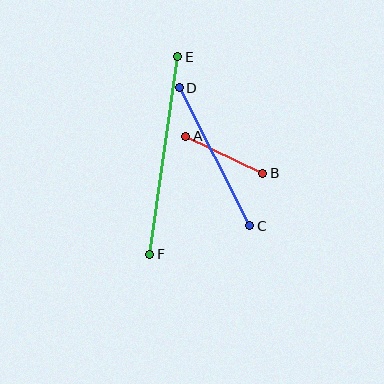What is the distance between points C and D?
The distance is approximately 155 pixels.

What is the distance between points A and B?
The distance is approximately 86 pixels.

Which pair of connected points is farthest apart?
Points E and F are farthest apart.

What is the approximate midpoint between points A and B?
The midpoint is at approximately (224, 155) pixels.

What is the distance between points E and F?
The distance is approximately 200 pixels.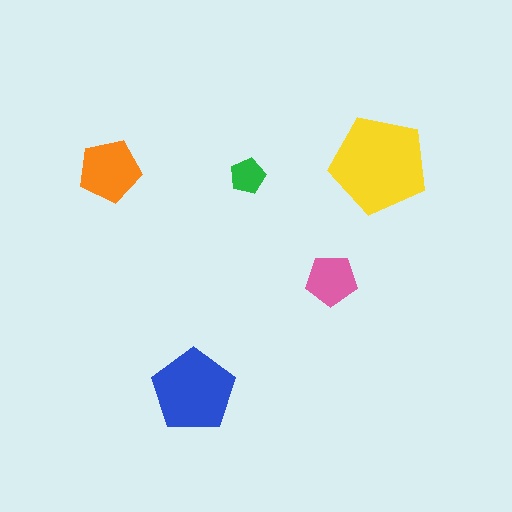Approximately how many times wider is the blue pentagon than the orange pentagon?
About 1.5 times wider.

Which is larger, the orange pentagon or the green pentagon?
The orange one.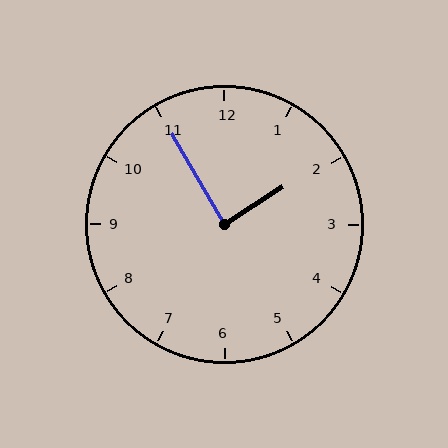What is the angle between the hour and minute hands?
Approximately 88 degrees.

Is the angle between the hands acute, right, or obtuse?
It is right.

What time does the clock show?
1:55.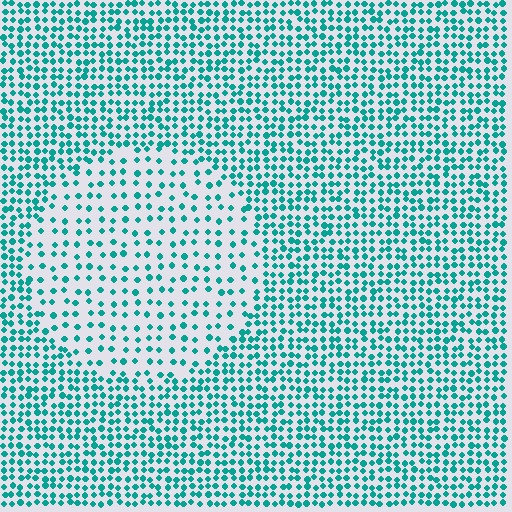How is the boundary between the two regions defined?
The boundary is defined by a change in element density (approximately 2.1x ratio). All elements are the same color, size, and shape.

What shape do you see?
I see a circle.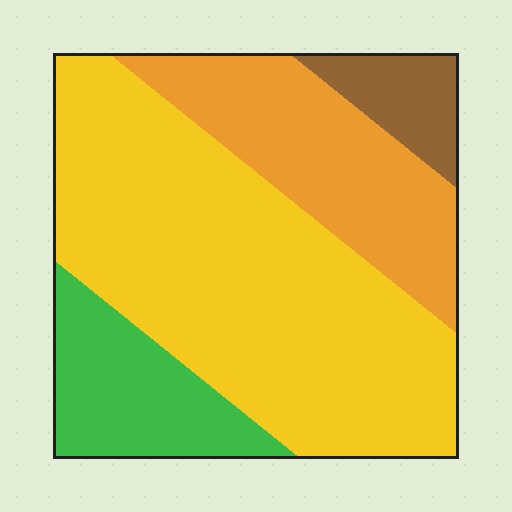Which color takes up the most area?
Yellow, at roughly 55%.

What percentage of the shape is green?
Green covers around 15% of the shape.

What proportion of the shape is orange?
Orange covers roughly 25% of the shape.